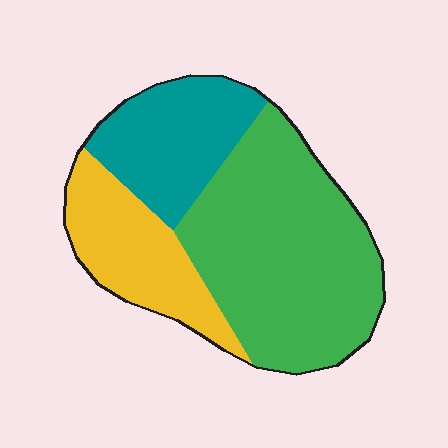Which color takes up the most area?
Green, at roughly 55%.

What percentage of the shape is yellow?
Yellow covers 23% of the shape.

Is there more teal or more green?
Green.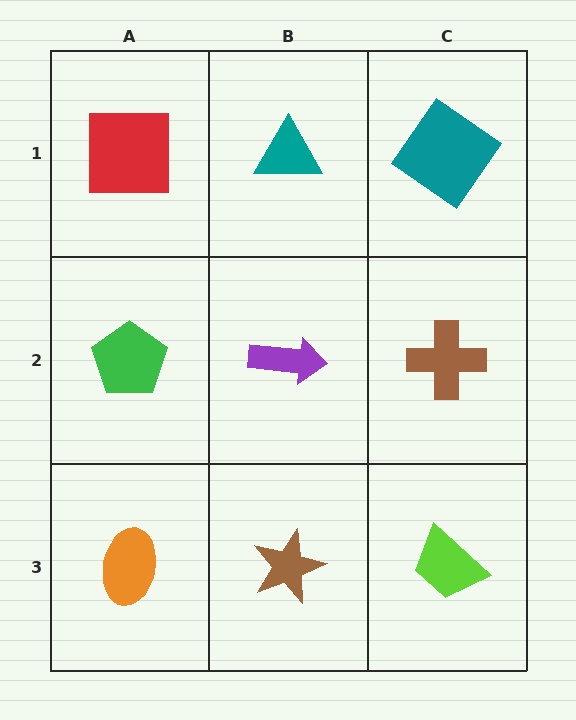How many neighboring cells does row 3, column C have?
2.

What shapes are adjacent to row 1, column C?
A brown cross (row 2, column C), a teal triangle (row 1, column B).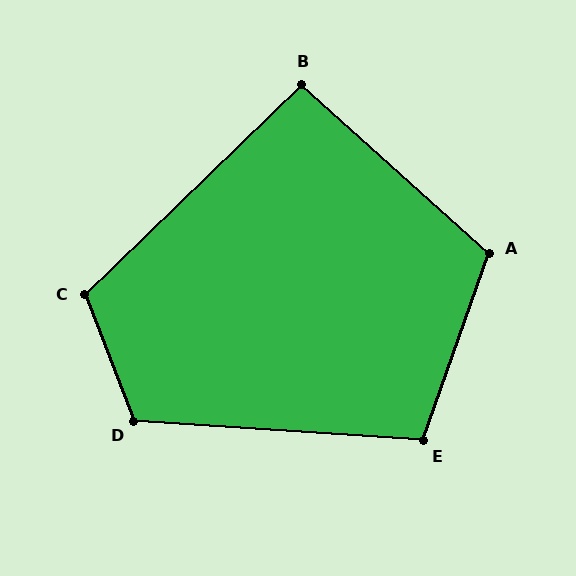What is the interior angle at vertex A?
Approximately 113 degrees (obtuse).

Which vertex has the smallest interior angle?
B, at approximately 94 degrees.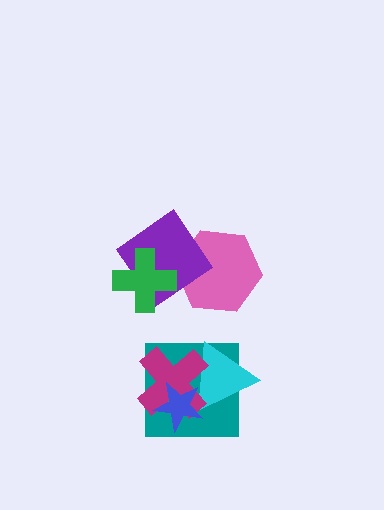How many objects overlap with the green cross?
1 object overlaps with the green cross.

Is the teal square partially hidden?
Yes, it is partially covered by another shape.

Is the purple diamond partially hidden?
Yes, it is partially covered by another shape.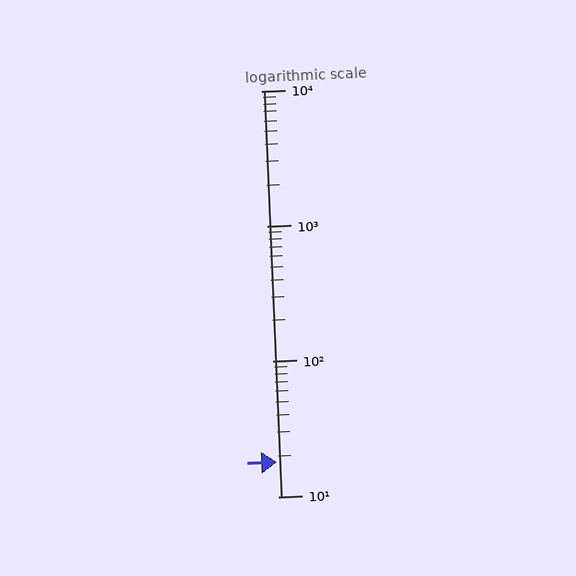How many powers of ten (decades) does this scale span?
The scale spans 3 decades, from 10 to 10000.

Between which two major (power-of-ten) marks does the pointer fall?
The pointer is between 10 and 100.